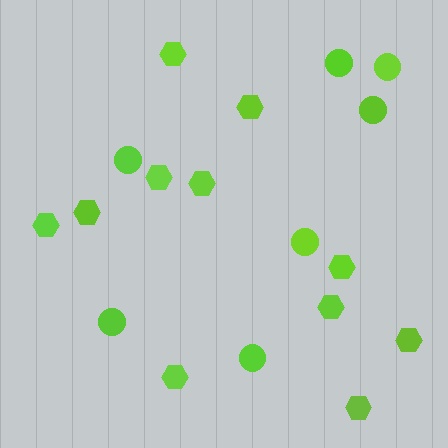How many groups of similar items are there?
There are 2 groups: one group of hexagons (11) and one group of circles (7).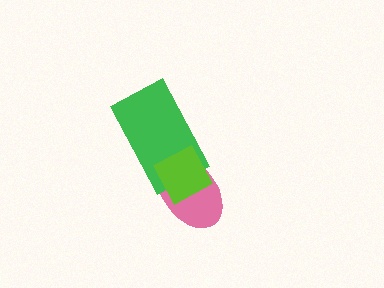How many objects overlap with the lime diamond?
2 objects overlap with the lime diamond.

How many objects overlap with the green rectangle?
2 objects overlap with the green rectangle.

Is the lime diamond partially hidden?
No, no other shape covers it.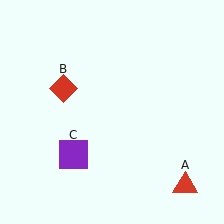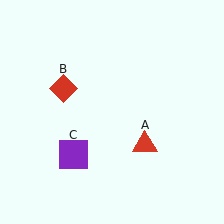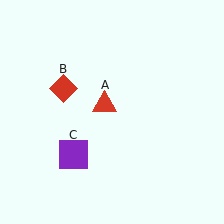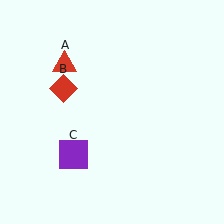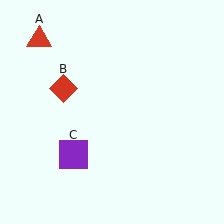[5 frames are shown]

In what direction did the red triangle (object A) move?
The red triangle (object A) moved up and to the left.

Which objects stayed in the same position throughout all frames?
Red diamond (object B) and purple square (object C) remained stationary.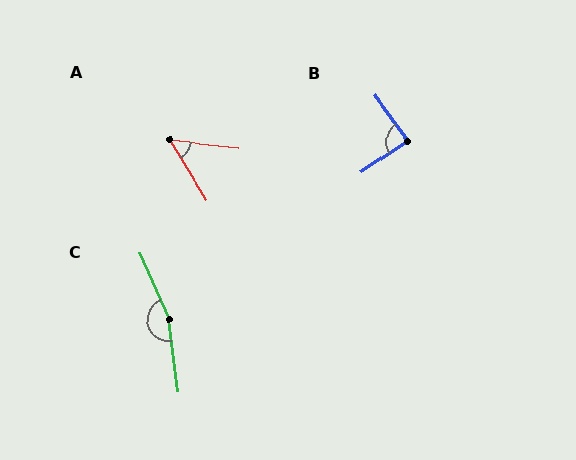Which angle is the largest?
C, at approximately 164 degrees.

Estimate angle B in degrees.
Approximately 87 degrees.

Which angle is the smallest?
A, at approximately 52 degrees.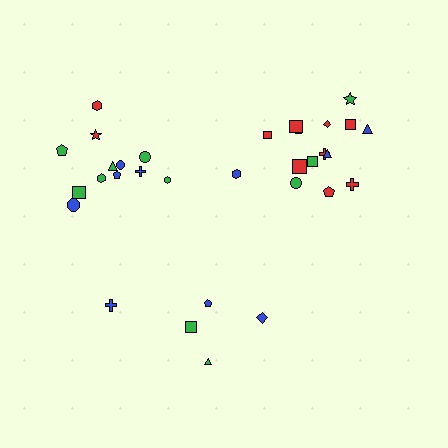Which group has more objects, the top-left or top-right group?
The top-right group.